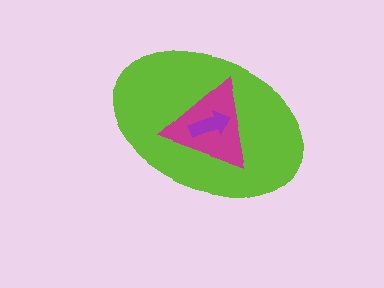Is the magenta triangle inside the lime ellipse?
Yes.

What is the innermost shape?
The purple arrow.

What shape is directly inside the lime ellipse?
The magenta triangle.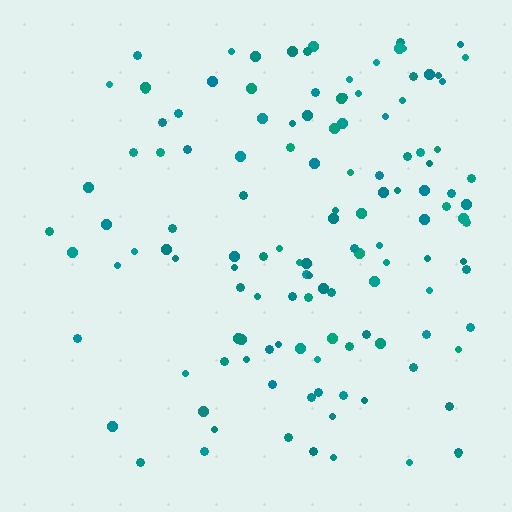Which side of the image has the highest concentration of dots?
The right.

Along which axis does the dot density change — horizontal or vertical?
Horizontal.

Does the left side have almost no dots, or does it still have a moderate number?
Still a moderate number, just noticeably fewer than the right.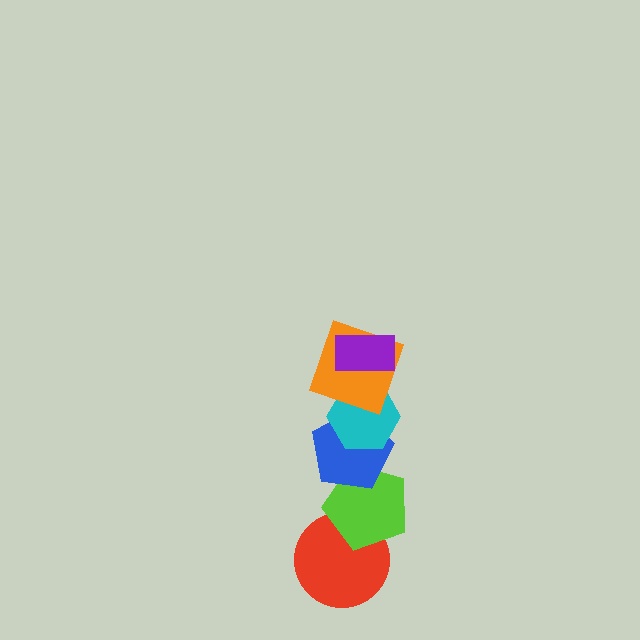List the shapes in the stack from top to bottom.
From top to bottom: the purple rectangle, the orange square, the cyan hexagon, the blue pentagon, the lime pentagon, the red circle.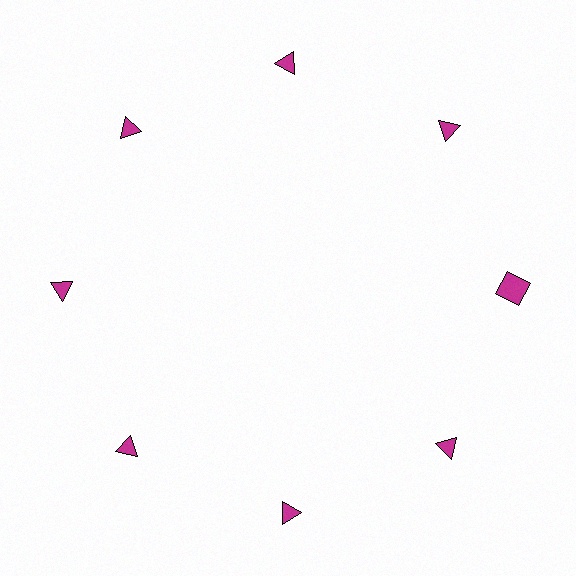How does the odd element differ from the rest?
It has a different shape: square instead of triangle.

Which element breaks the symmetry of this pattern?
The magenta square at roughly the 3 o'clock position breaks the symmetry. All other shapes are magenta triangles.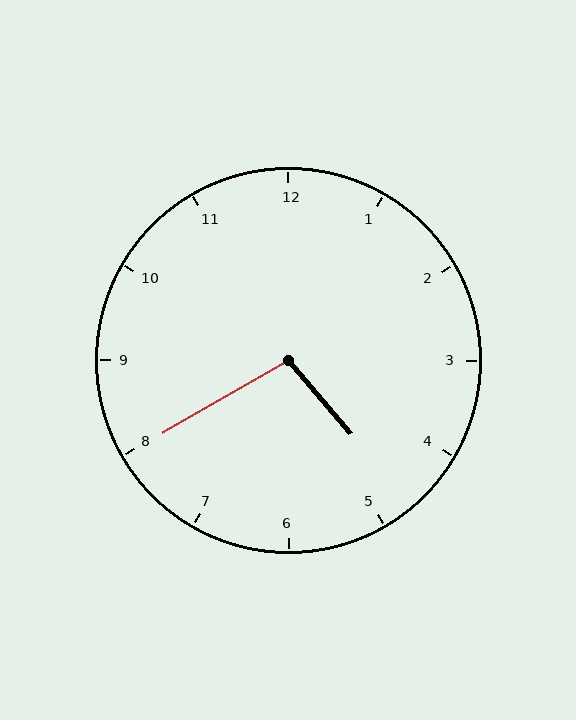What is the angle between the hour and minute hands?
Approximately 100 degrees.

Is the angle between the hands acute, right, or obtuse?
It is obtuse.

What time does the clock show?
4:40.